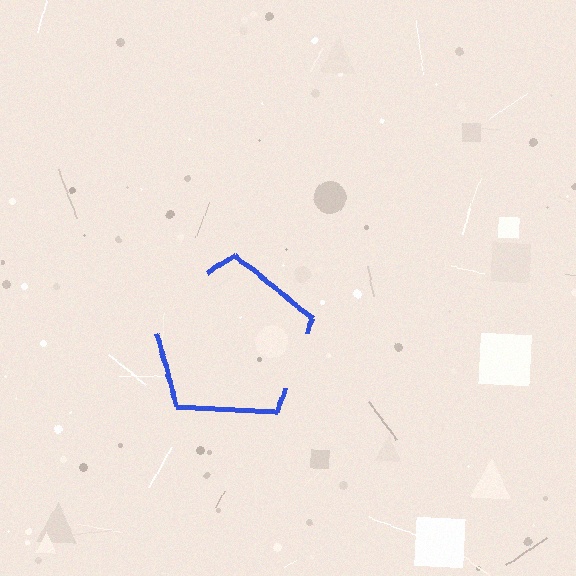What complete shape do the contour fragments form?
The contour fragments form a pentagon.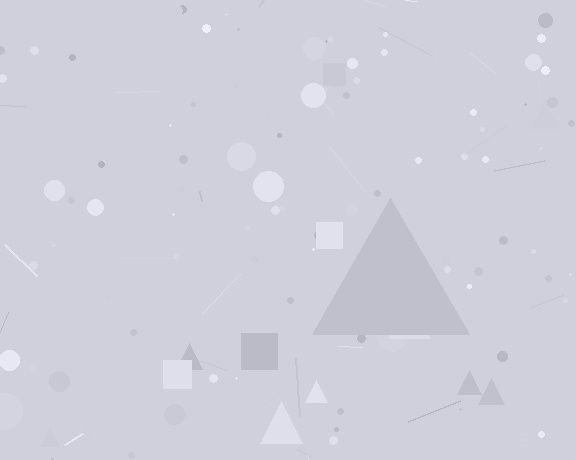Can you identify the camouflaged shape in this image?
The camouflaged shape is a triangle.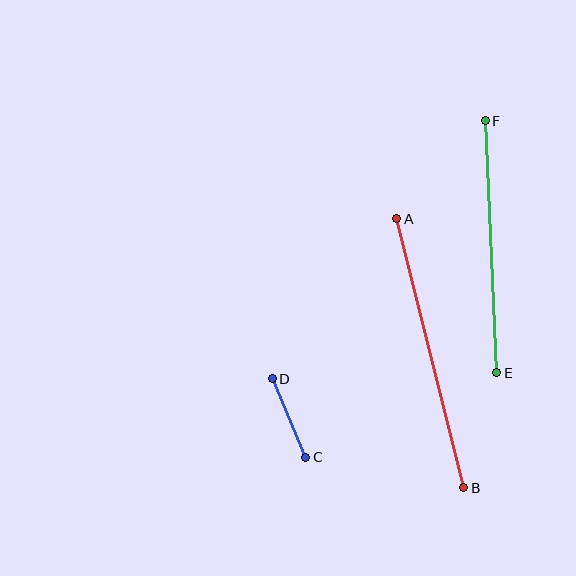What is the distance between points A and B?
The distance is approximately 278 pixels.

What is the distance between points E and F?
The distance is approximately 252 pixels.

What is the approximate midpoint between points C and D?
The midpoint is at approximately (289, 418) pixels.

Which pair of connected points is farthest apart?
Points A and B are farthest apart.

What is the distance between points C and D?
The distance is approximately 85 pixels.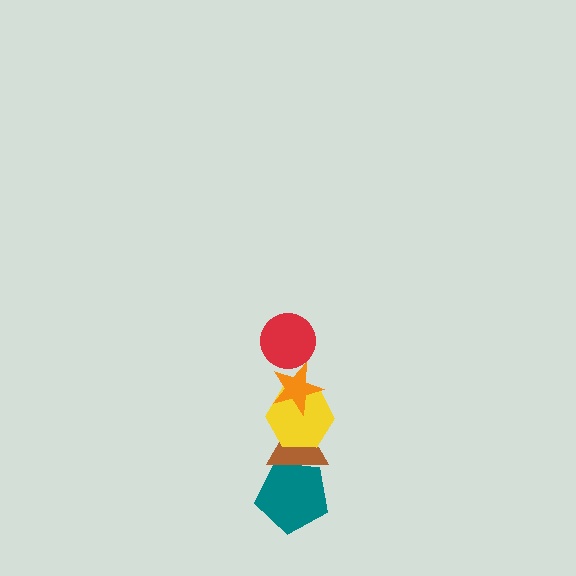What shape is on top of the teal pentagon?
The brown triangle is on top of the teal pentagon.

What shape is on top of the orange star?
The red circle is on top of the orange star.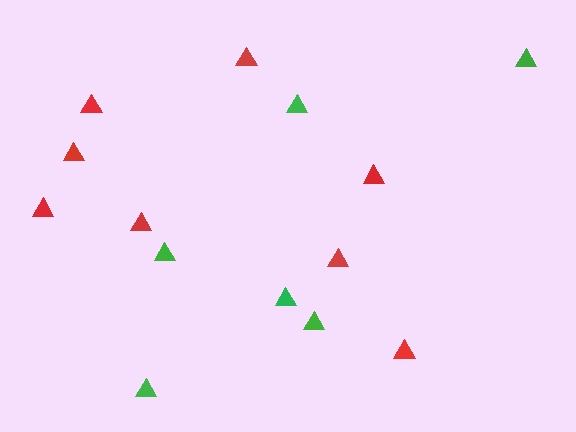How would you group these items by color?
There are 2 groups: one group of red triangles (8) and one group of green triangles (6).